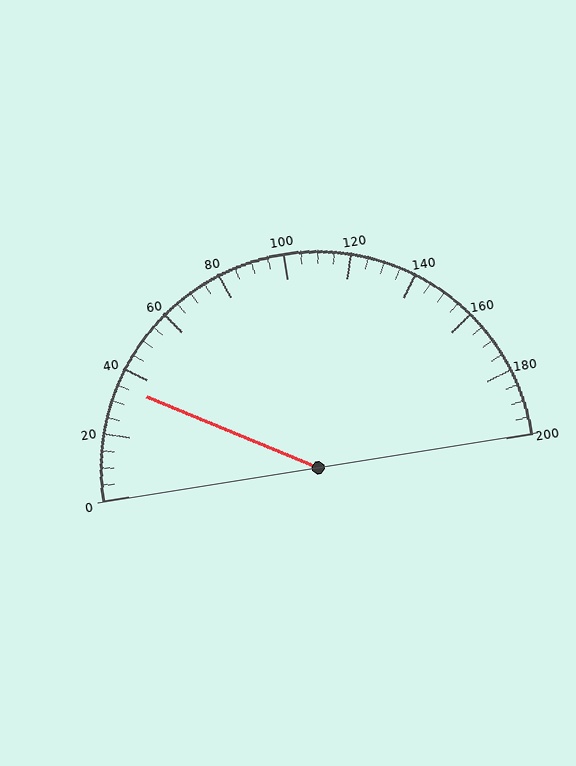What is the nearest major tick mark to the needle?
The nearest major tick mark is 40.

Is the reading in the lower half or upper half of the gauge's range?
The reading is in the lower half of the range (0 to 200).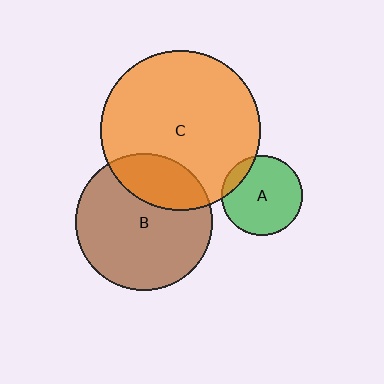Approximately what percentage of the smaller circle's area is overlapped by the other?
Approximately 25%.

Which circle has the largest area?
Circle C (orange).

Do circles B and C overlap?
Yes.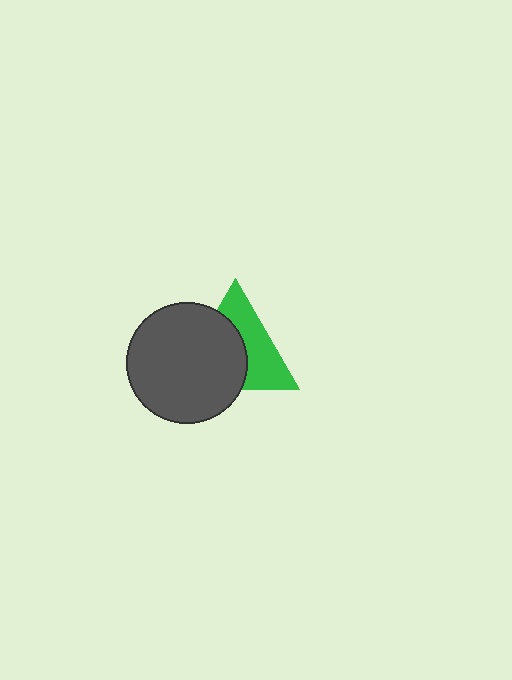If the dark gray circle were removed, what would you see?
You would see the complete green triangle.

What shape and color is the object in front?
The object in front is a dark gray circle.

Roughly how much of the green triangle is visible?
About half of it is visible (roughly 48%).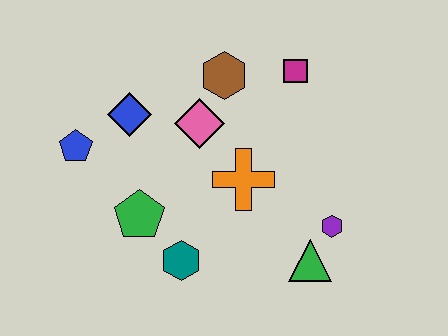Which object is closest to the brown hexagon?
The pink diamond is closest to the brown hexagon.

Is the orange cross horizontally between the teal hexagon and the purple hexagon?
Yes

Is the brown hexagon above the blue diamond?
Yes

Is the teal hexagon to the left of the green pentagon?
No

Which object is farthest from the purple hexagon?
The blue pentagon is farthest from the purple hexagon.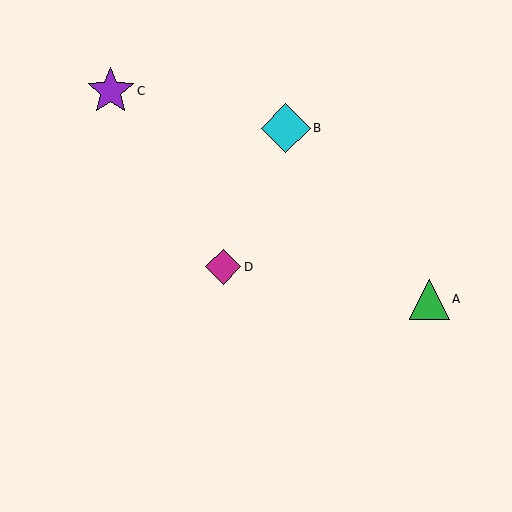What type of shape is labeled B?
Shape B is a cyan diamond.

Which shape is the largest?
The cyan diamond (labeled B) is the largest.